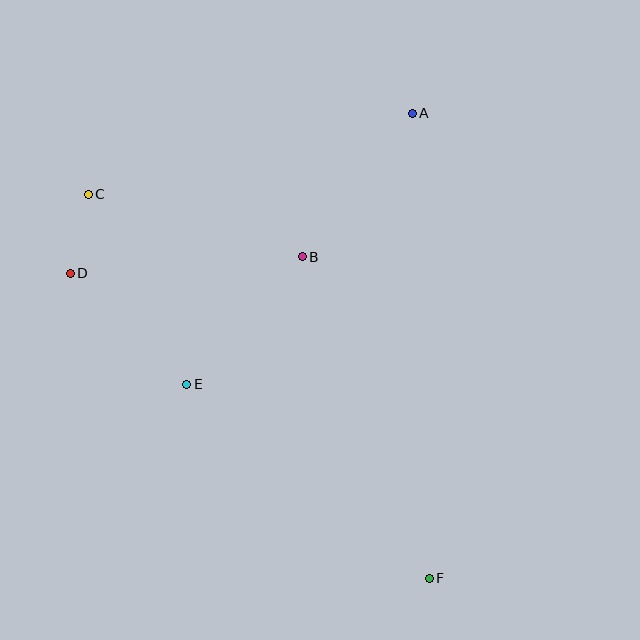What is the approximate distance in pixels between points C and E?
The distance between C and E is approximately 214 pixels.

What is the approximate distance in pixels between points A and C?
The distance between A and C is approximately 334 pixels.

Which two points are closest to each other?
Points C and D are closest to each other.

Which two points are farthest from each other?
Points C and F are farthest from each other.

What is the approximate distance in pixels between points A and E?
The distance between A and E is approximately 352 pixels.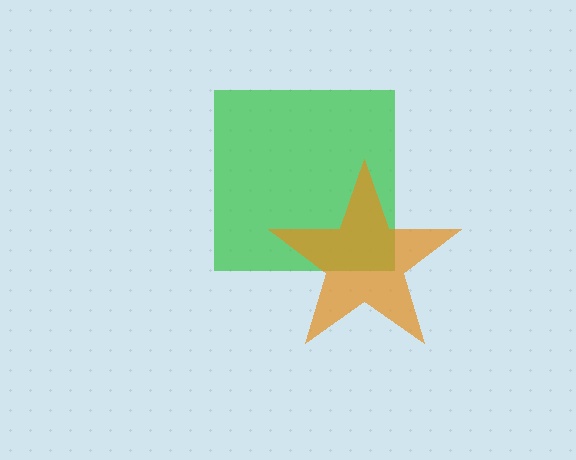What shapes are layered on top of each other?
The layered shapes are: a green square, an orange star.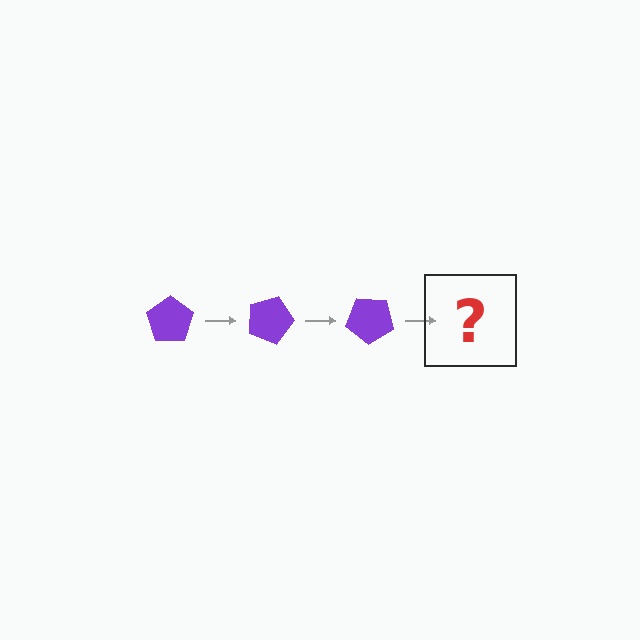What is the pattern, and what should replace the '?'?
The pattern is that the pentagon rotates 20 degrees each step. The '?' should be a purple pentagon rotated 60 degrees.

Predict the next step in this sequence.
The next step is a purple pentagon rotated 60 degrees.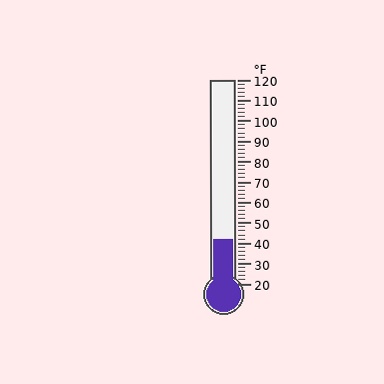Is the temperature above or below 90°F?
The temperature is below 90°F.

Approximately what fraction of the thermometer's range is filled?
The thermometer is filled to approximately 20% of its range.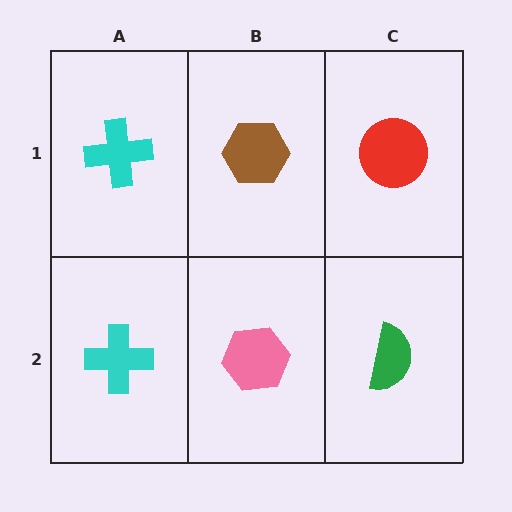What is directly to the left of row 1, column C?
A brown hexagon.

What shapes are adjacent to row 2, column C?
A red circle (row 1, column C), a pink hexagon (row 2, column B).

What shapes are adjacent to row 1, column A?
A cyan cross (row 2, column A), a brown hexagon (row 1, column B).